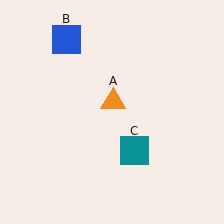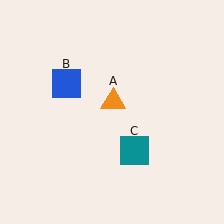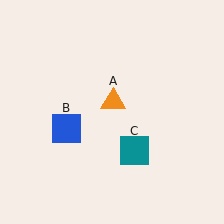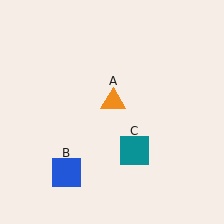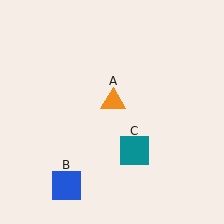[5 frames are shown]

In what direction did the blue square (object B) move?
The blue square (object B) moved down.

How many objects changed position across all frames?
1 object changed position: blue square (object B).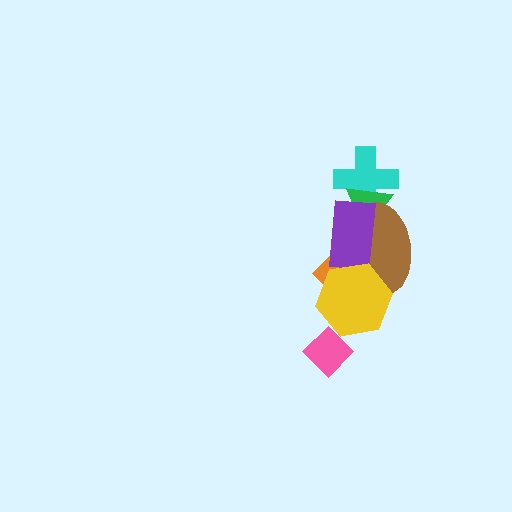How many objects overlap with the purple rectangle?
5 objects overlap with the purple rectangle.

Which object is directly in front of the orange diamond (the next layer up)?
The brown ellipse is directly in front of the orange diamond.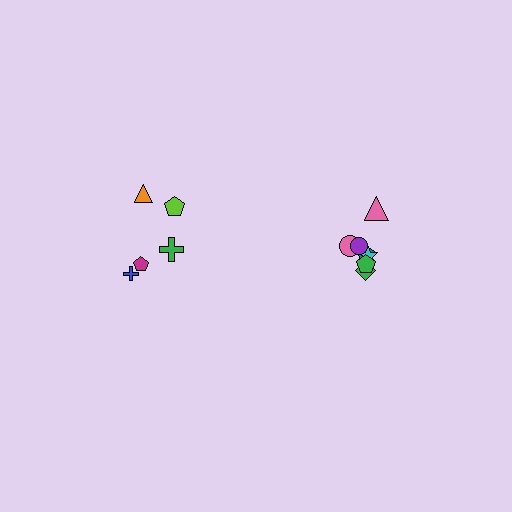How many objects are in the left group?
There are 5 objects.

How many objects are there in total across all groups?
There are 12 objects.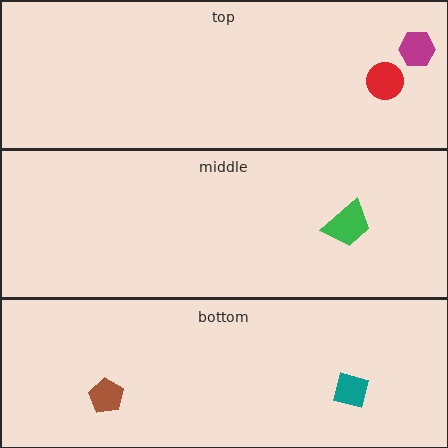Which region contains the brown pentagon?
The bottom region.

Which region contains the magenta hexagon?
The top region.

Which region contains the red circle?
The top region.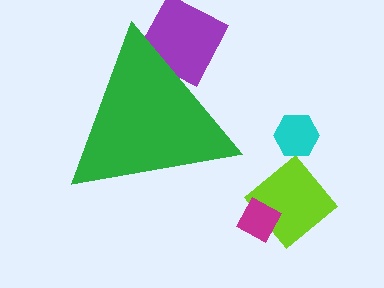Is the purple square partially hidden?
Yes, the purple square is partially hidden behind the green triangle.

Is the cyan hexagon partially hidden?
No, the cyan hexagon is fully visible.